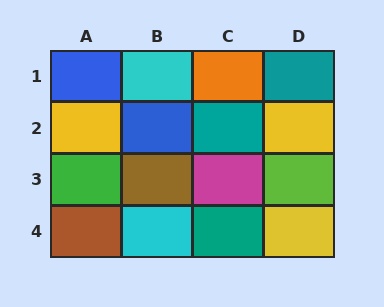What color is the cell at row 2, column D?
Yellow.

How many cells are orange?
1 cell is orange.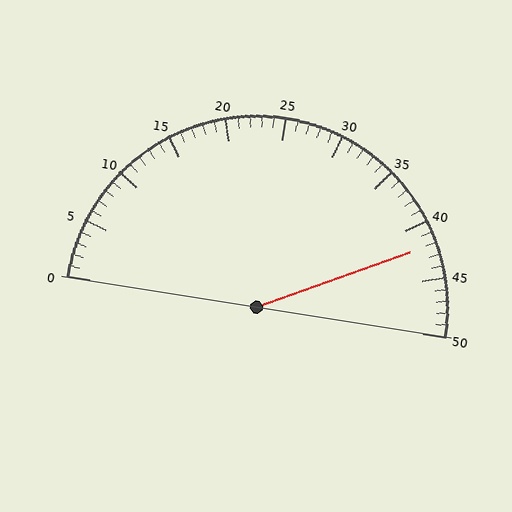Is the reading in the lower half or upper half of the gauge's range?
The reading is in the upper half of the range (0 to 50).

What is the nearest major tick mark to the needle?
The nearest major tick mark is 40.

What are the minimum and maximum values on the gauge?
The gauge ranges from 0 to 50.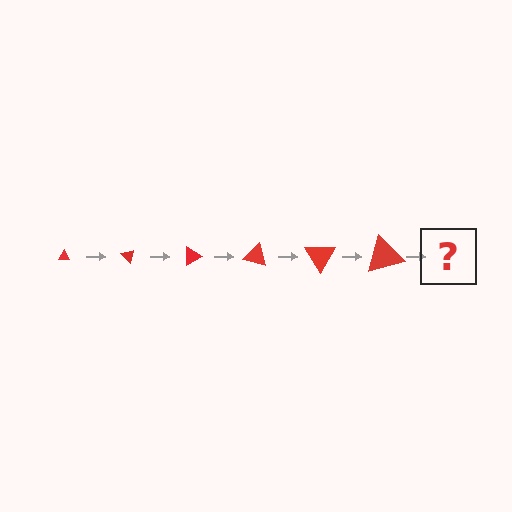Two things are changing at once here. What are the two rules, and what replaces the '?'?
The two rules are that the triangle grows larger each step and it rotates 45 degrees each step. The '?' should be a triangle, larger than the previous one and rotated 270 degrees from the start.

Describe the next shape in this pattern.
It should be a triangle, larger than the previous one and rotated 270 degrees from the start.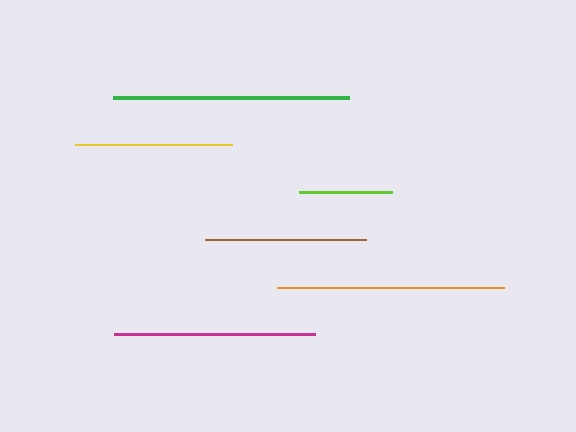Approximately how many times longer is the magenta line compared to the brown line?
The magenta line is approximately 1.2 times the length of the brown line.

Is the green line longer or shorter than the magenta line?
The green line is longer than the magenta line.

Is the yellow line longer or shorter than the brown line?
The brown line is longer than the yellow line.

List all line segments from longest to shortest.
From longest to shortest: green, orange, magenta, brown, yellow, lime.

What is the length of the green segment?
The green segment is approximately 236 pixels long.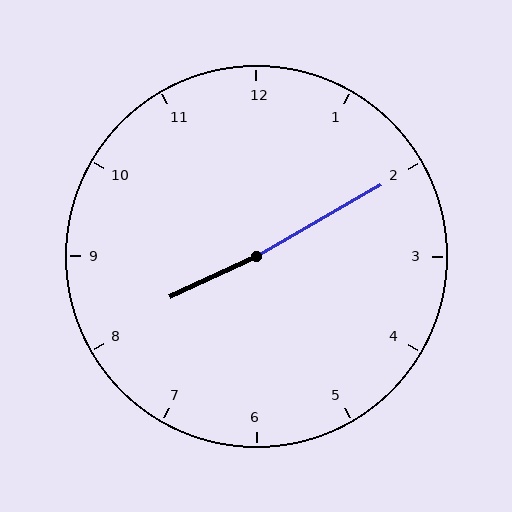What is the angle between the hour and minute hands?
Approximately 175 degrees.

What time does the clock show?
8:10.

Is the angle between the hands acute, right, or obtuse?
It is obtuse.